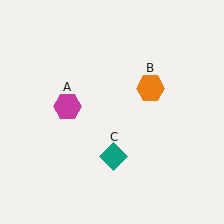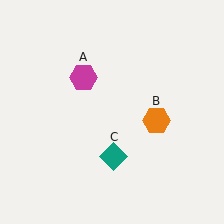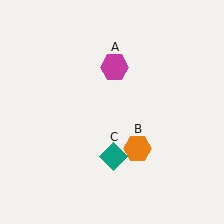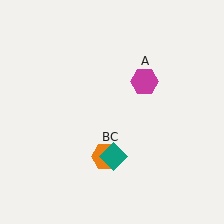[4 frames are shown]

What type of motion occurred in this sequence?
The magenta hexagon (object A), orange hexagon (object B) rotated clockwise around the center of the scene.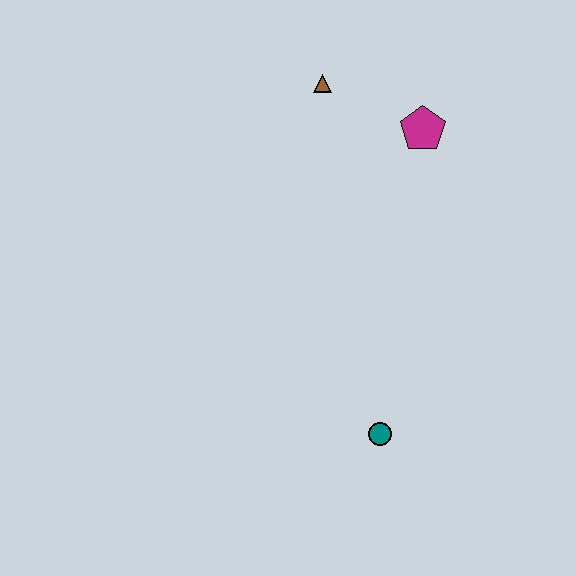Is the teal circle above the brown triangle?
No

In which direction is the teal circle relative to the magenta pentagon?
The teal circle is below the magenta pentagon.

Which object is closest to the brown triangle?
The magenta pentagon is closest to the brown triangle.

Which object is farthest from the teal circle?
The brown triangle is farthest from the teal circle.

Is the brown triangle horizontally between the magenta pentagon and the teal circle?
No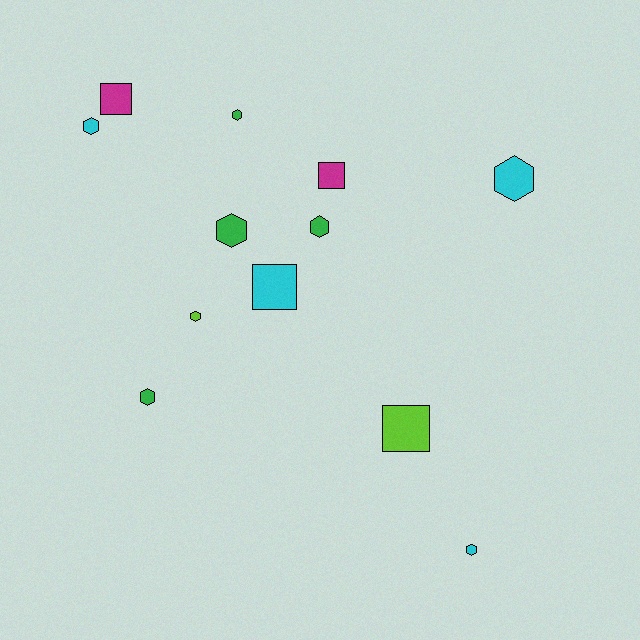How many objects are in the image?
There are 12 objects.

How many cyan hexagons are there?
There are 3 cyan hexagons.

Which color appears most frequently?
Cyan, with 4 objects.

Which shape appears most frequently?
Hexagon, with 8 objects.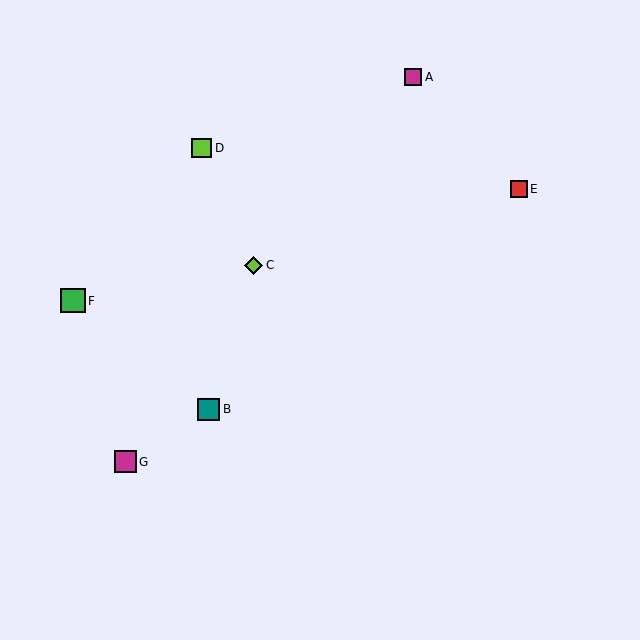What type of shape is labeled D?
Shape D is a lime square.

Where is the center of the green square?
The center of the green square is at (73, 301).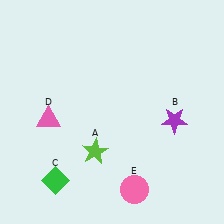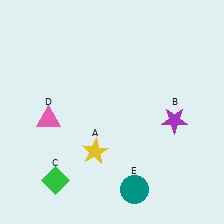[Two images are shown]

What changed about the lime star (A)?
In Image 1, A is lime. In Image 2, it changed to yellow.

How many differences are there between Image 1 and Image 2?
There are 2 differences between the two images.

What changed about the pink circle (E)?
In Image 1, E is pink. In Image 2, it changed to teal.